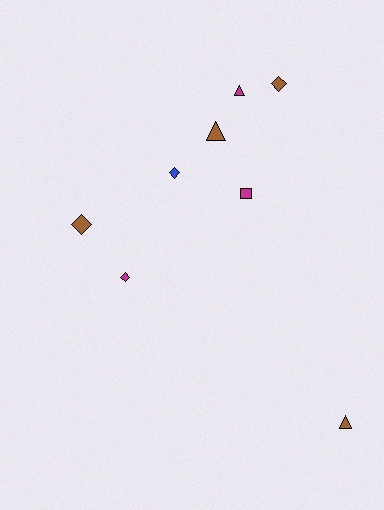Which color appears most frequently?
Brown, with 4 objects.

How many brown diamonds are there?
There are 2 brown diamonds.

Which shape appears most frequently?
Diamond, with 4 objects.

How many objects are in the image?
There are 8 objects.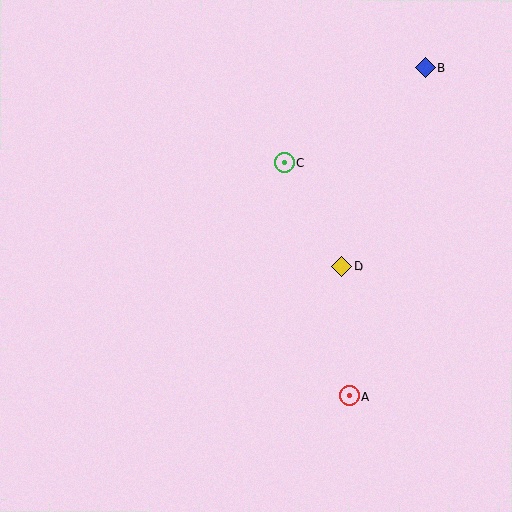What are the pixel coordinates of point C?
Point C is at (285, 163).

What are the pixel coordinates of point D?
Point D is at (342, 267).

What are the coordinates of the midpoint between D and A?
The midpoint between D and A is at (346, 331).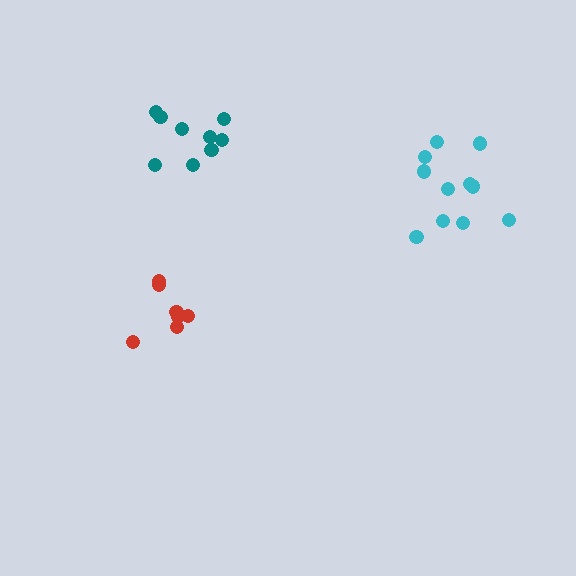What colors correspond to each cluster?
The clusters are colored: cyan, teal, red.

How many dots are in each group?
Group 1: 11 dots, Group 2: 9 dots, Group 3: 7 dots (27 total).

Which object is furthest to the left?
The red cluster is leftmost.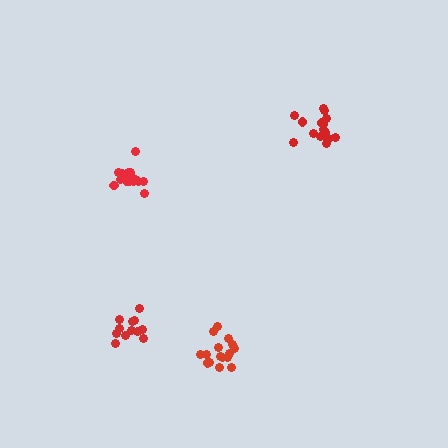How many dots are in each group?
Group 1: 16 dots, Group 2: 15 dots, Group 3: 16 dots, Group 4: 12 dots (59 total).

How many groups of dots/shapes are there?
There are 4 groups.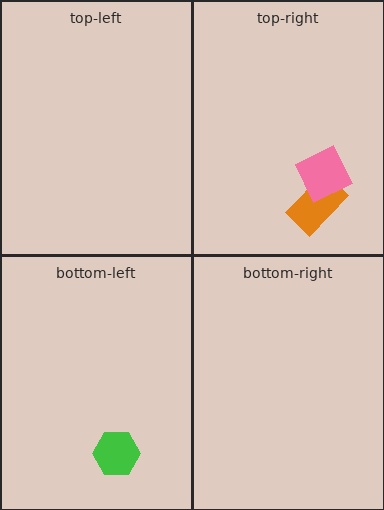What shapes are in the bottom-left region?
The green hexagon.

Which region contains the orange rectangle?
The top-right region.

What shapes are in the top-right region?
The orange rectangle, the pink square.